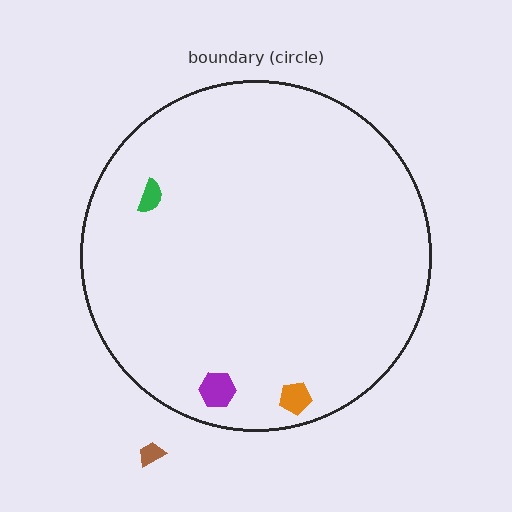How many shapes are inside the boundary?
3 inside, 1 outside.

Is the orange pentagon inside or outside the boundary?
Inside.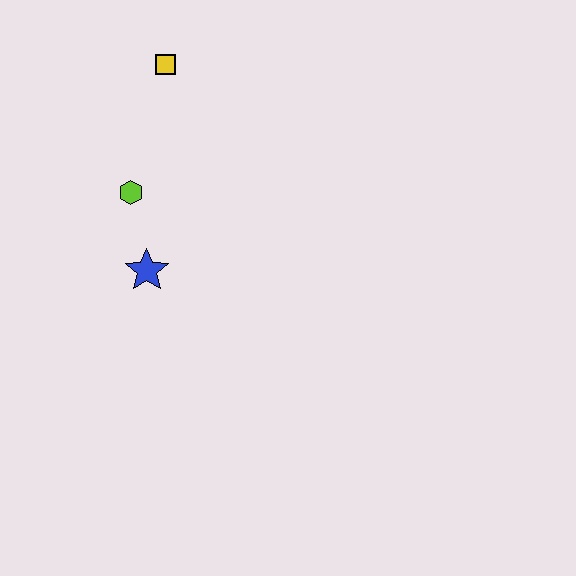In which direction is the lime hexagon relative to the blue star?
The lime hexagon is above the blue star.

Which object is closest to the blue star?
The lime hexagon is closest to the blue star.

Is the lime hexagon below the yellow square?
Yes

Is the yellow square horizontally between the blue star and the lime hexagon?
No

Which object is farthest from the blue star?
The yellow square is farthest from the blue star.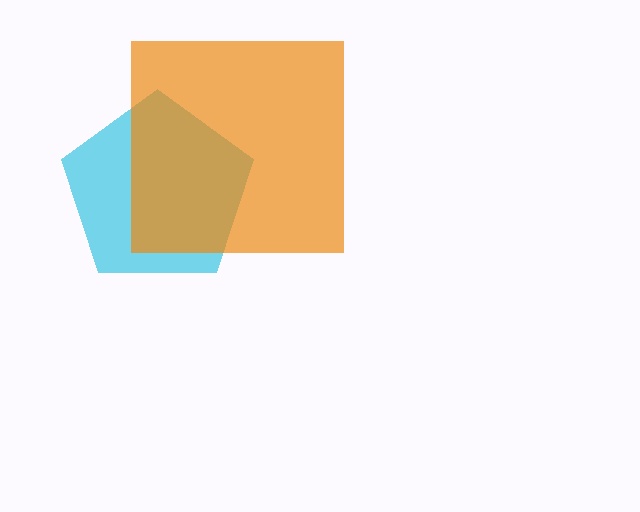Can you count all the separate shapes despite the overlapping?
Yes, there are 2 separate shapes.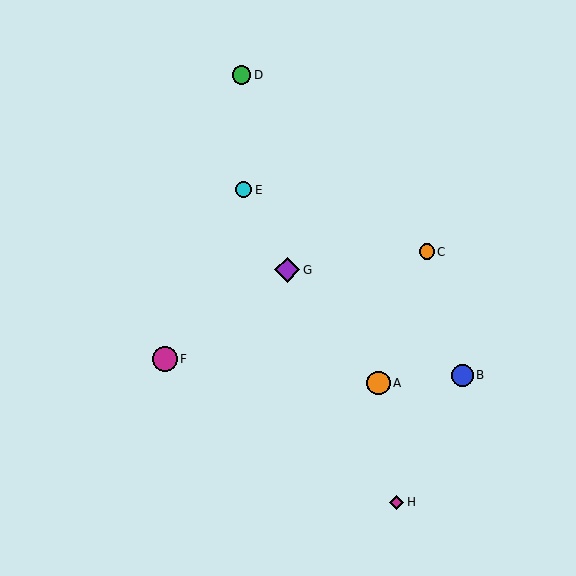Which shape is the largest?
The magenta circle (labeled F) is the largest.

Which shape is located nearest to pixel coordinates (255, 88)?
The green circle (labeled D) at (242, 75) is nearest to that location.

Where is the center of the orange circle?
The center of the orange circle is at (379, 383).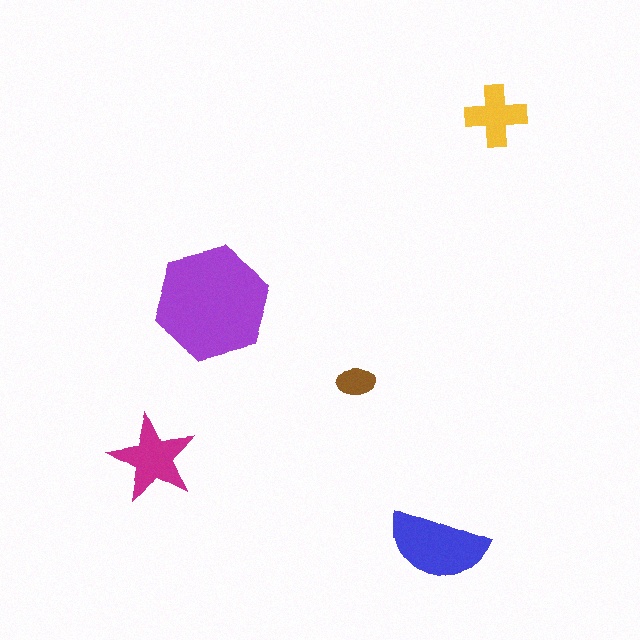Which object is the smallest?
The brown ellipse.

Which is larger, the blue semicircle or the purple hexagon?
The purple hexagon.